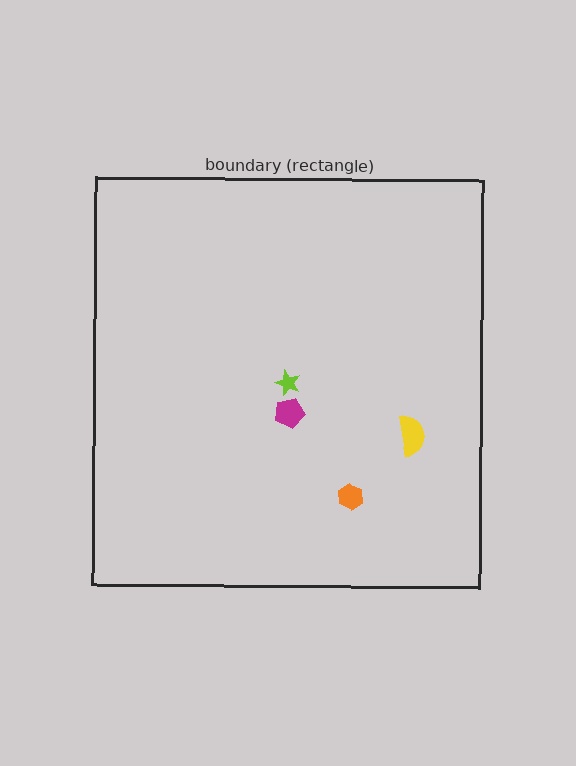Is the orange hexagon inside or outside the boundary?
Inside.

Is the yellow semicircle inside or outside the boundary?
Inside.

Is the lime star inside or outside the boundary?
Inside.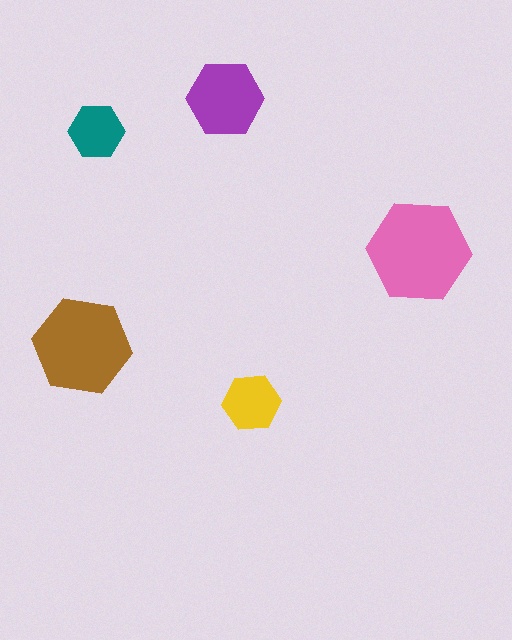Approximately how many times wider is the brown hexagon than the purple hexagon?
About 1.5 times wider.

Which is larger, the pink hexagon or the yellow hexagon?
The pink one.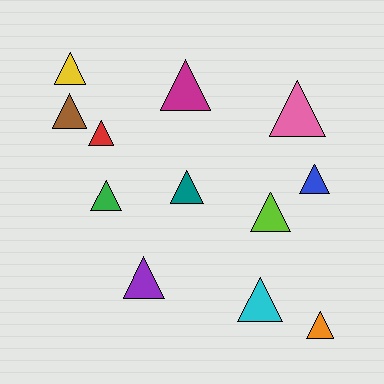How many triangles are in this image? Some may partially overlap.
There are 12 triangles.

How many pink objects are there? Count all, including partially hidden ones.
There is 1 pink object.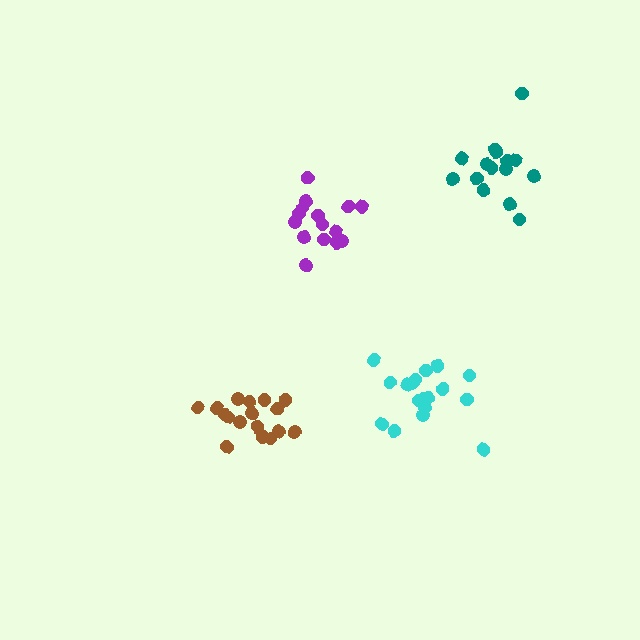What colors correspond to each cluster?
The clusters are colored: brown, purple, teal, cyan.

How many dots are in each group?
Group 1: 17 dots, Group 2: 15 dots, Group 3: 15 dots, Group 4: 18 dots (65 total).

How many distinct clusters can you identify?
There are 4 distinct clusters.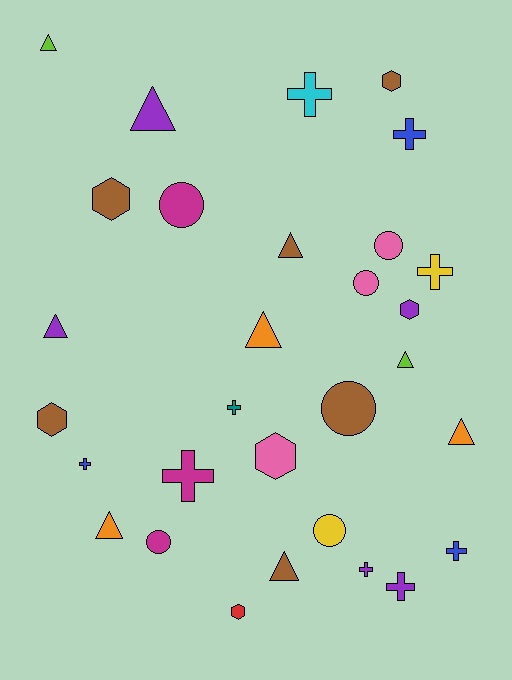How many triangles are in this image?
There are 9 triangles.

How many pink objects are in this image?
There are 3 pink objects.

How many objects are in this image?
There are 30 objects.